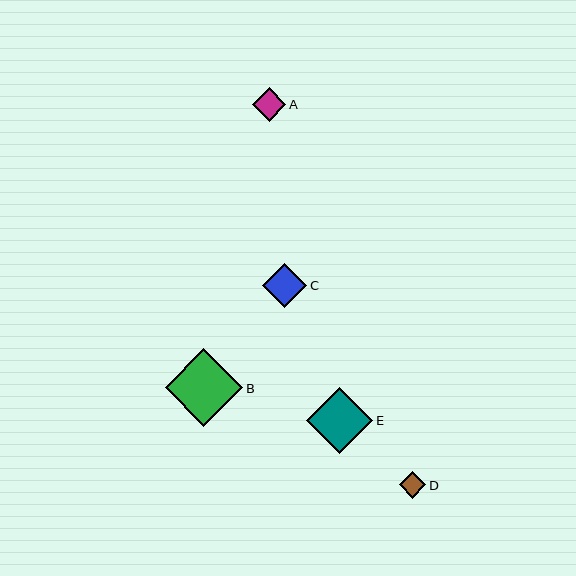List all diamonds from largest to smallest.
From largest to smallest: B, E, C, A, D.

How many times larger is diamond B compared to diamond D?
Diamond B is approximately 2.9 times the size of diamond D.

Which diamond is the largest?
Diamond B is the largest with a size of approximately 78 pixels.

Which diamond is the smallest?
Diamond D is the smallest with a size of approximately 27 pixels.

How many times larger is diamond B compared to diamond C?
Diamond B is approximately 1.8 times the size of diamond C.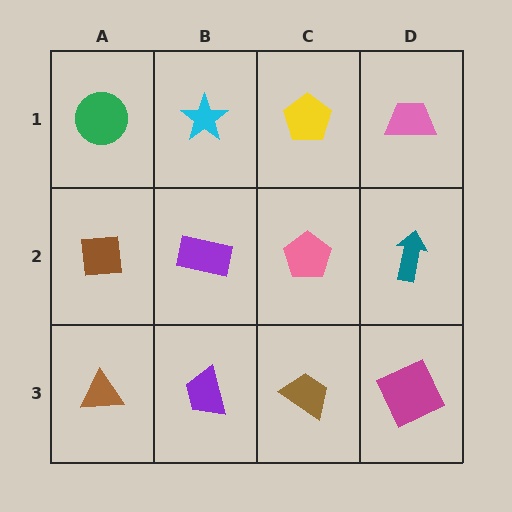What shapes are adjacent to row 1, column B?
A purple rectangle (row 2, column B), a green circle (row 1, column A), a yellow pentagon (row 1, column C).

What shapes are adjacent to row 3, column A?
A brown square (row 2, column A), a purple trapezoid (row 3, column B).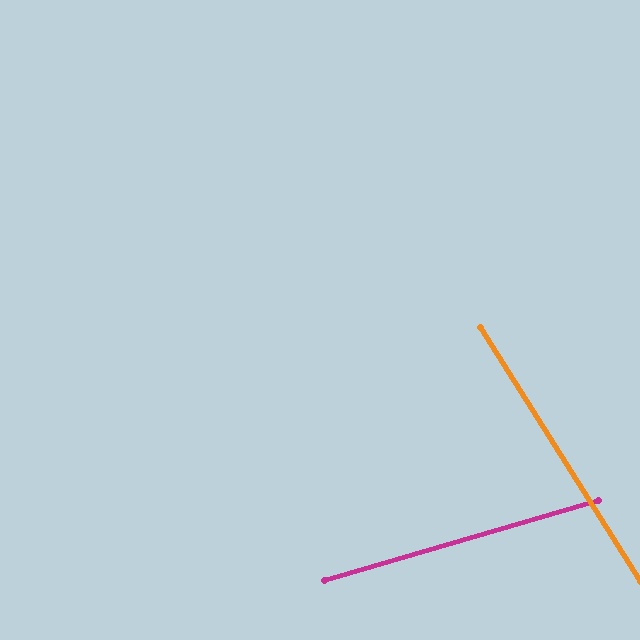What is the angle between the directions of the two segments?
Approximately 74 degrees.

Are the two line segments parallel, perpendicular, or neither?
Neither parallel nor perpendicular — they differ by about 74°.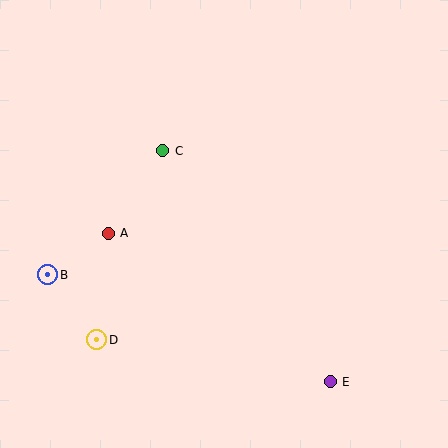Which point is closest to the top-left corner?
Point C is closest to the top-left corner.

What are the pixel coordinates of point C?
Point C is at (163, 151).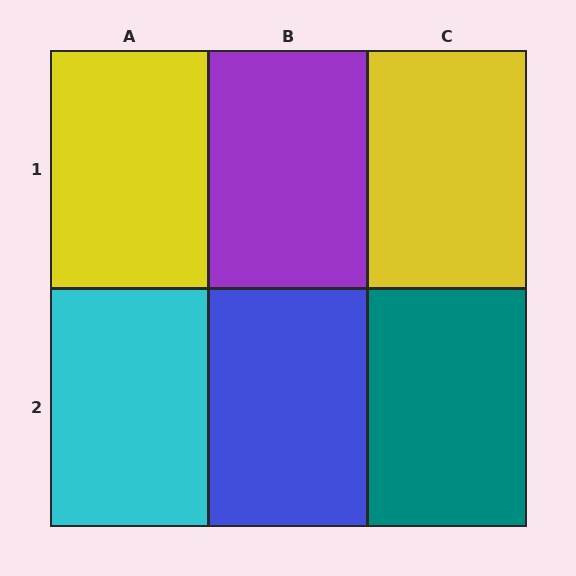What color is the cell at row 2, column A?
Cyan.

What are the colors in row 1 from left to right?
Yellow, purple, yellow.